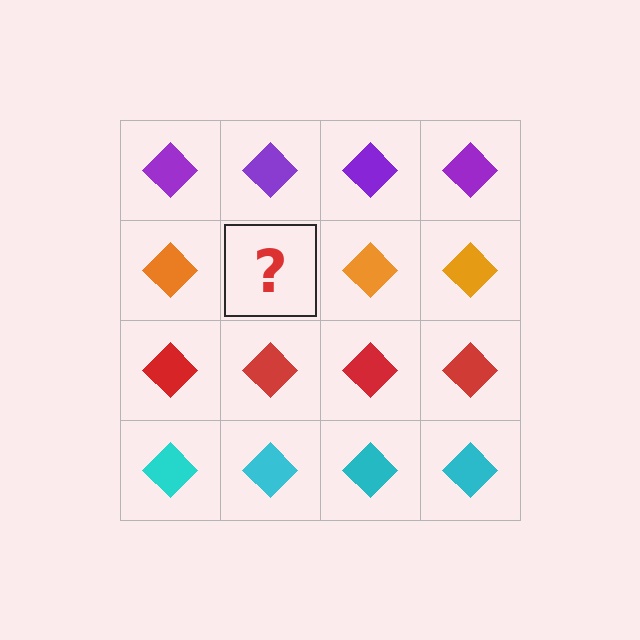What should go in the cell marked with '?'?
The missing cell should contain an orange diamond.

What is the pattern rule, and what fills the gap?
The rule is that each row has a consistent color. The gap should be filled with an orange diamond.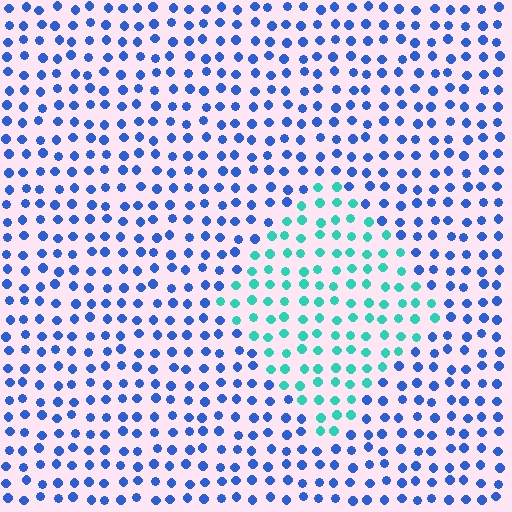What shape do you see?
I see a diamond.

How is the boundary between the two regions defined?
The boundary is defined purely by a slight shift in hue (about 53 degrees). Spacing, size, and orientation are identical on both sides.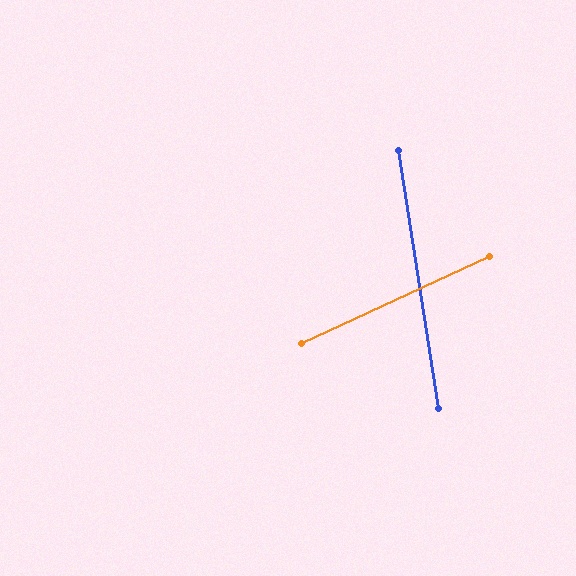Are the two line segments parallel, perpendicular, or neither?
Neither parallel nor perpendicular — they differ by about 74°.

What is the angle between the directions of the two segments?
Approximately 74 degrees.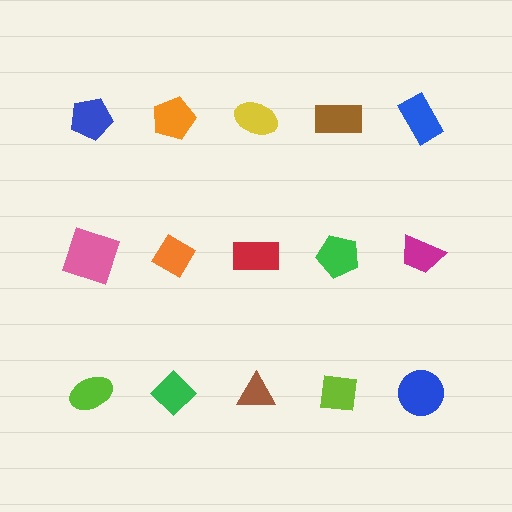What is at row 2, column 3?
A red rectangle.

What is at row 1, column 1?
A blue pentagon.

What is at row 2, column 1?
A pink square.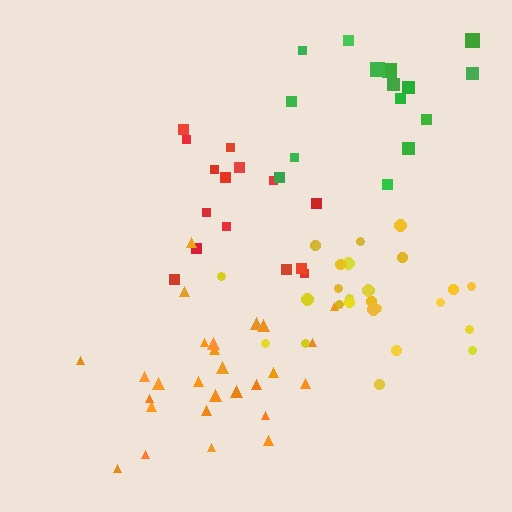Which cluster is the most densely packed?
Orange.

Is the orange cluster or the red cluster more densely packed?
Orange.